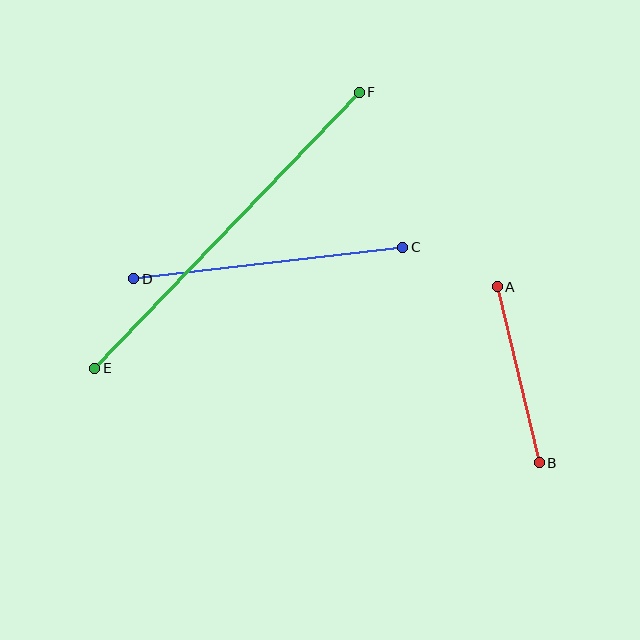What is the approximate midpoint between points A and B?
The midpoint is at approximately (518, 375) pixels.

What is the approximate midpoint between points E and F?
The midpoint is at approximately (227, 230) pixels.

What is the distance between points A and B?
The distance is approximately 181 pixels.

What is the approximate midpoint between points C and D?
The midpoint is at approximately (268, 263) pixels.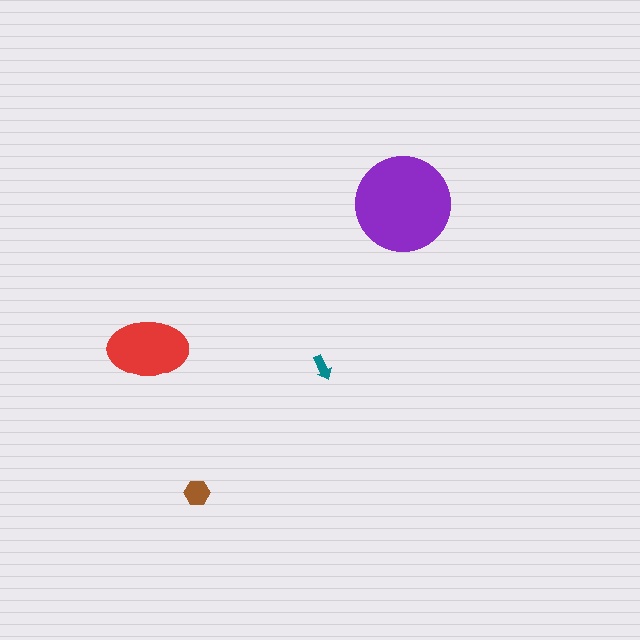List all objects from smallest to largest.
The teal arrow, the brown hexagon, the red ellipse, the purple circle.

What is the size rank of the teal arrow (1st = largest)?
4th.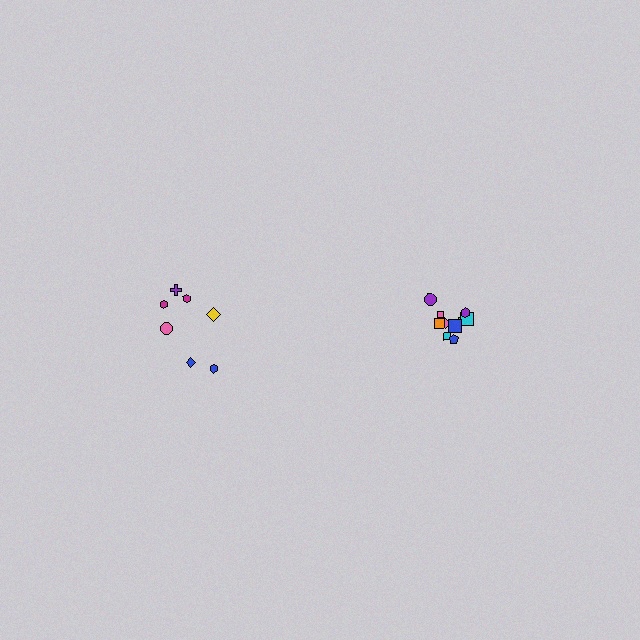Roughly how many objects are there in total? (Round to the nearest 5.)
Roughly 15 objects in total.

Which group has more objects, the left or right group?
The right group.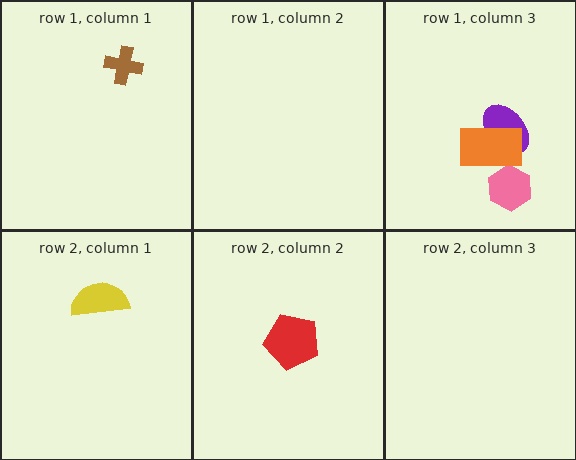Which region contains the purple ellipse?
The row 1, column 3 region.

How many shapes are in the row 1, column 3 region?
3.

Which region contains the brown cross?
The row 1, column 1 region.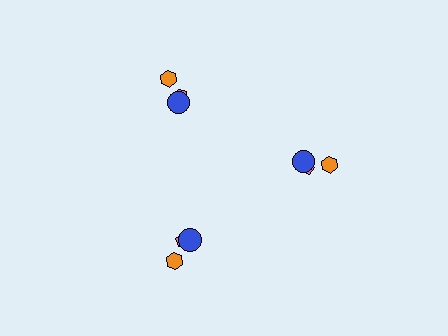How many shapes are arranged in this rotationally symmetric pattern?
There are 9 shapes, arranged in 3 groups of 3.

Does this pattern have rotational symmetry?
Yes, this pattern has 3-fold rotational symmetry. It looks the same after rotating 120 degrees around the center.